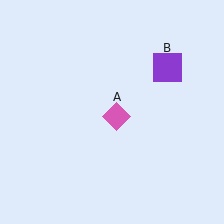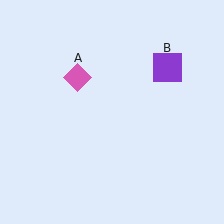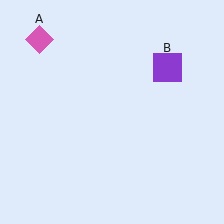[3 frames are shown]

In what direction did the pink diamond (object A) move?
The pink diamond (object A) moved up and to the left.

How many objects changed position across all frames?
1 object changed position: pink diamond (object A).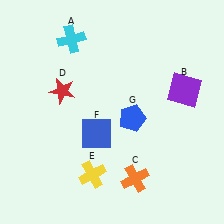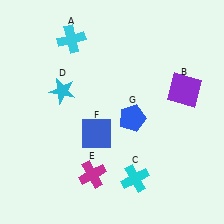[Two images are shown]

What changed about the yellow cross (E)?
In Image 1, E is yellow. In Image 2, it changed to magenta.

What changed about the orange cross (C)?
In Image 1, C is orange. In Image 2, it changed to cyan.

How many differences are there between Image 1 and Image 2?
There are 3 differences between the two images.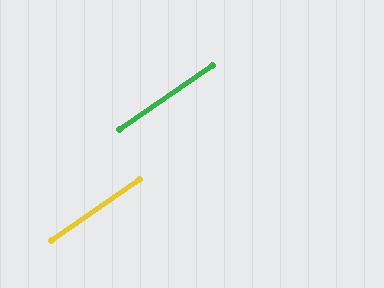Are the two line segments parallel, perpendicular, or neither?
Parallel — their directions differ by only 0.1°.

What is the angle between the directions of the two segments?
Approximately 0 degrees.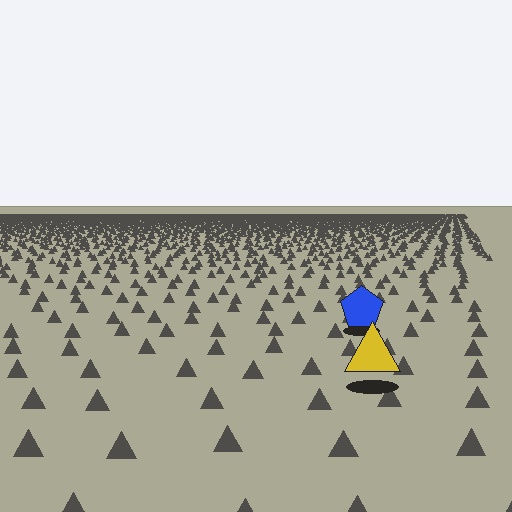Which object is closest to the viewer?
The yellow triangle is closest. The texture marks near it are larger and more spread out.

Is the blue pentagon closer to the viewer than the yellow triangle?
No. The yellow triangle is closer — you can tell from the texture gradient: the ground texture is coarser near it.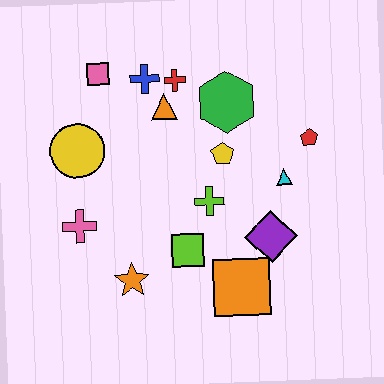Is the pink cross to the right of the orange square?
No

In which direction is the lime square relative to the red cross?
The lime square is below the red cross.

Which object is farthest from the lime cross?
The pink square is farthest from the lime cross.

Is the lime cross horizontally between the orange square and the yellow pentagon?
No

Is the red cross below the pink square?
Yes